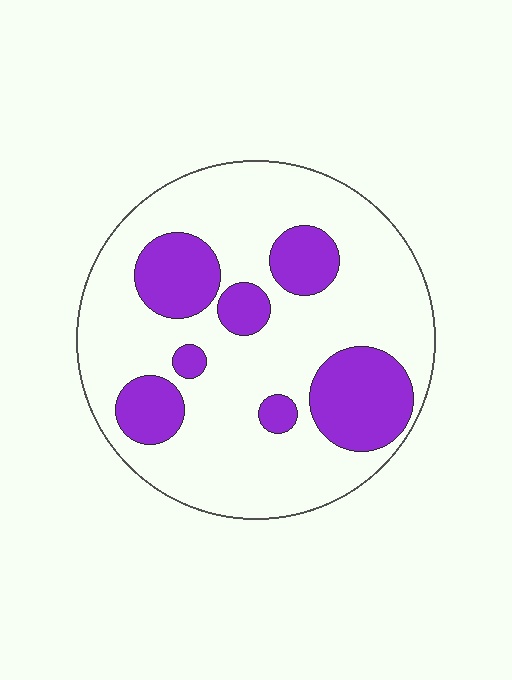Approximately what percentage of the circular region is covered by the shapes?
Approximately 25%.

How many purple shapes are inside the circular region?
7.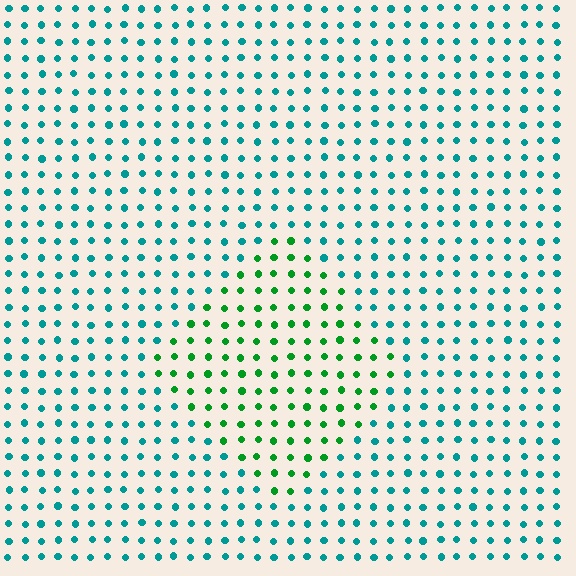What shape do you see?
I see a diamond.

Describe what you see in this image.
The image is filled with small teal elements in a uniform arrangement. A diamond-shaped region is visible where the elements are tinted to a slightly different hue, forming a subtle color boundary.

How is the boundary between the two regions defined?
The boundary is defined purely by a slight shift in hue (about 46 degrees). Spacing, size, and orientation are identical on both sides.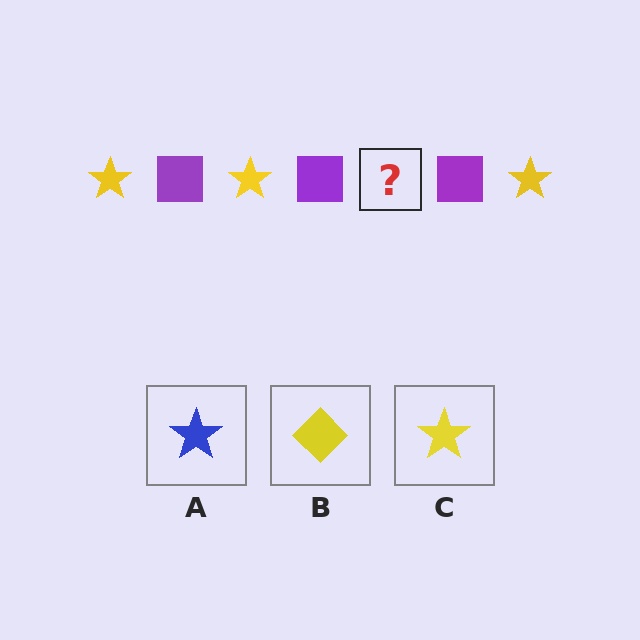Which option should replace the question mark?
Option C.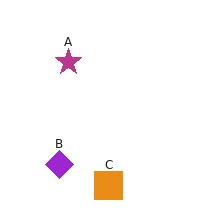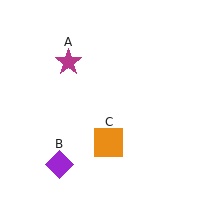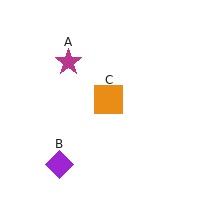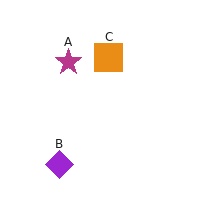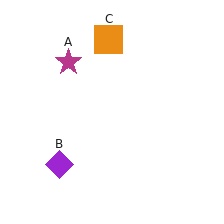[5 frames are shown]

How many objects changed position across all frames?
1 object changed position: orange square (object C).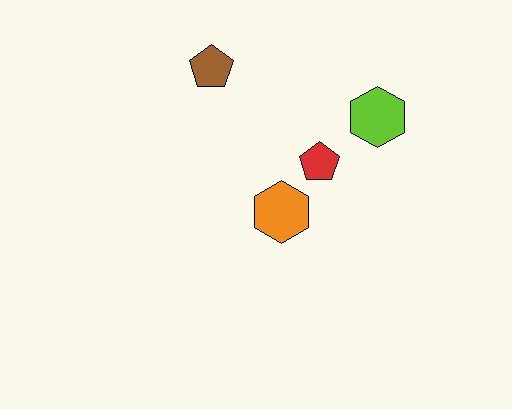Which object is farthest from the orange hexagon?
The brown pentagon is farthest from the orange hexagon.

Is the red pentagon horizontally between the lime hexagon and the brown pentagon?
Yes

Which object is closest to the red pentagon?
The orange hexagon is closest to the red pentagon.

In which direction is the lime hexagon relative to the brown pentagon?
The lime hexagon is to the right of the brown pentagon.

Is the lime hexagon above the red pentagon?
Yes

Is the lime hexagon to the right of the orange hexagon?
Yes